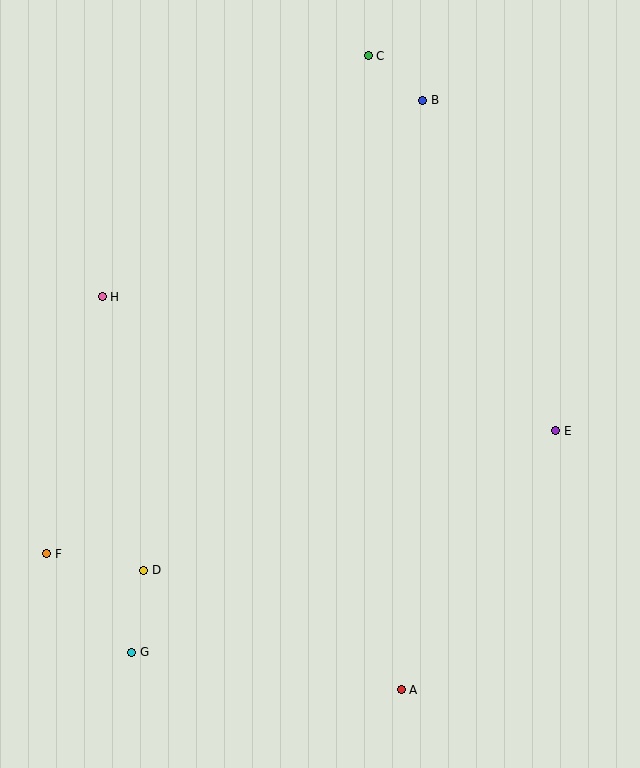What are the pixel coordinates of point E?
Point E is at (556, 431).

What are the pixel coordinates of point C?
Point C is at (368, 56).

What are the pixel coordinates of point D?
Point D is at (144, 570).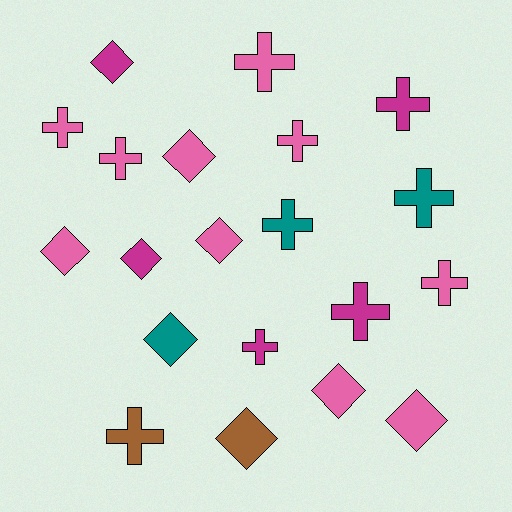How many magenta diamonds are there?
There are 2 magenta diamonds.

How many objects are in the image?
There are 20 objects.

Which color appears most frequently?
Pink, with 10 objects.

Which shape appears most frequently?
Cross, with 11 objects.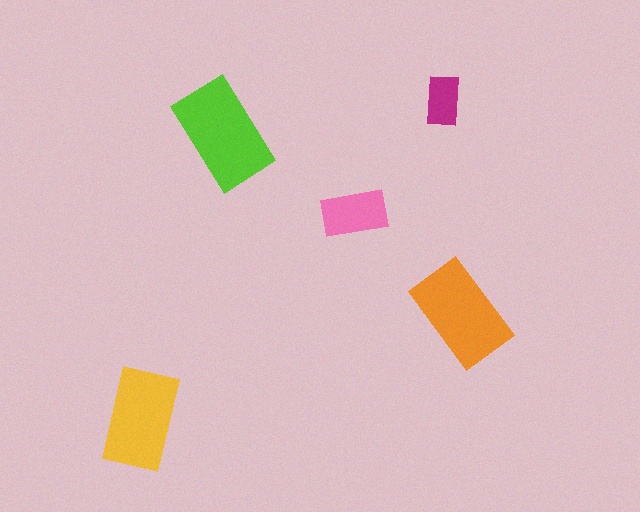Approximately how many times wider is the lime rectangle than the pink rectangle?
About 1.5 times wider.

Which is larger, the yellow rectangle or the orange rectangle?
The orange one.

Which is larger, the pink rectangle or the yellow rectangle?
The yellow one.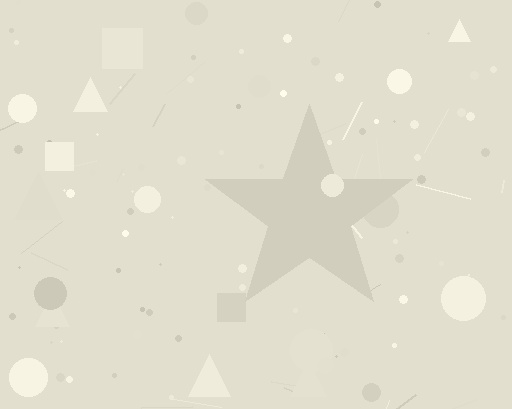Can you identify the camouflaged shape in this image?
The camouflaged shape is a star.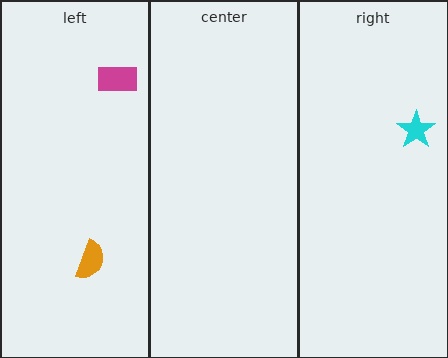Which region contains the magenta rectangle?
The left region.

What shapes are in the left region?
The magenta rectangle, the orange semicircle.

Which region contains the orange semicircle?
The left region.